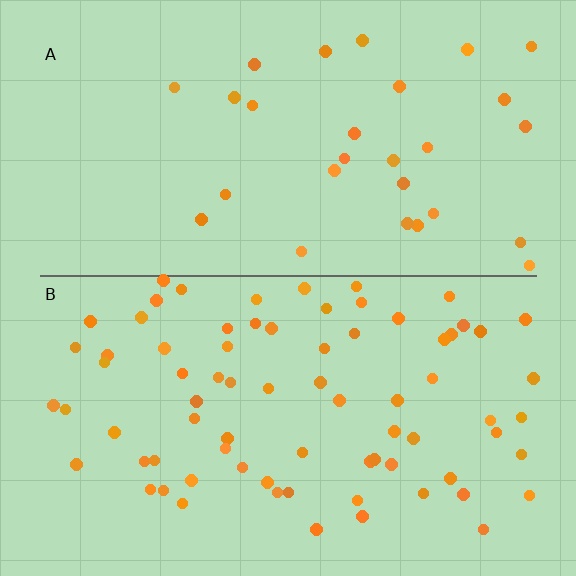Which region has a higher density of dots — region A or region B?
B (the bottom).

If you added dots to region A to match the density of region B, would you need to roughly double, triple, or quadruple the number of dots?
Approximately triple.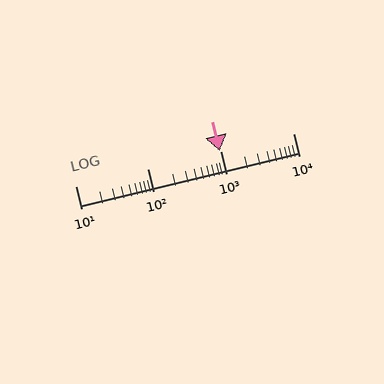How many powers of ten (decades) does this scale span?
The scale spans 3 decades, from 10 to 10000.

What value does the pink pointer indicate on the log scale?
The pointer indicates approximately 960.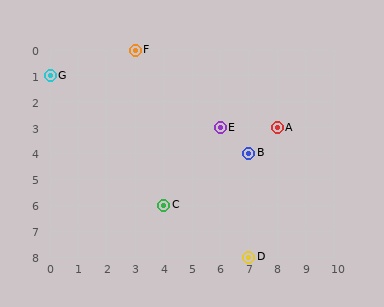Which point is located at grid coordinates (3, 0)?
Point F is at (3, 0).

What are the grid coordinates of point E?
Point E is at grid coordinates (6, 3).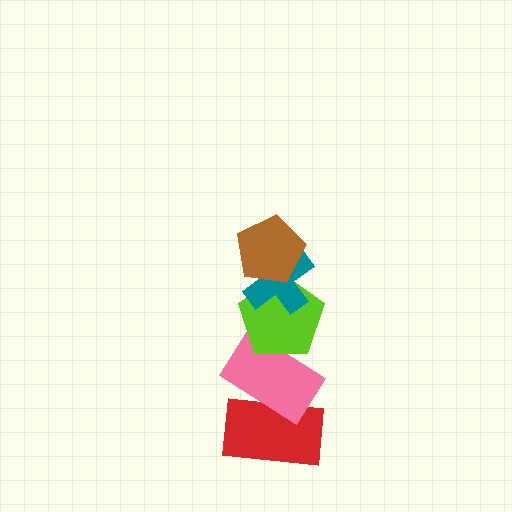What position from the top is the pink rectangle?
The pink rectangle is 4th from the top.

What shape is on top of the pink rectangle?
The lime pentagon is on top of the pink rectangle.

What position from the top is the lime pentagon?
The lime pentagon is 3rd from the top.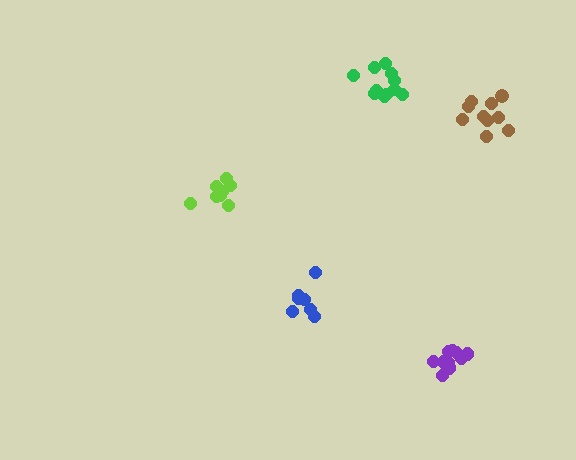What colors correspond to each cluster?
The clusters are colored: green, brown, purple, blue, lime.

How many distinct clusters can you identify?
There are 5 distinct clusters.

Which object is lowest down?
The purple cluster is bottommost.